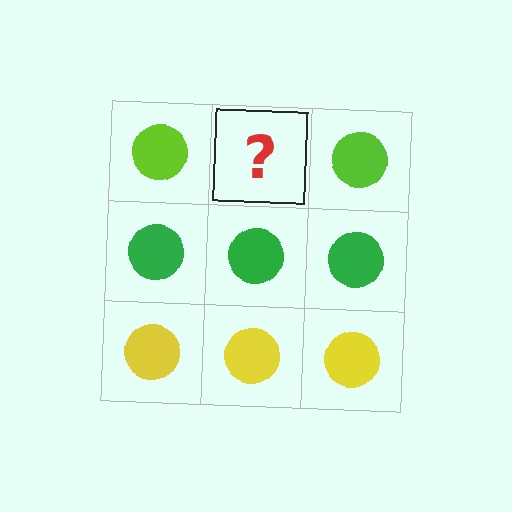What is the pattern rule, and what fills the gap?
The rule is that each row has a consistent color. The gap should be filled with a lime circle.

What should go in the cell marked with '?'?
The missing cell should contain a lime circle.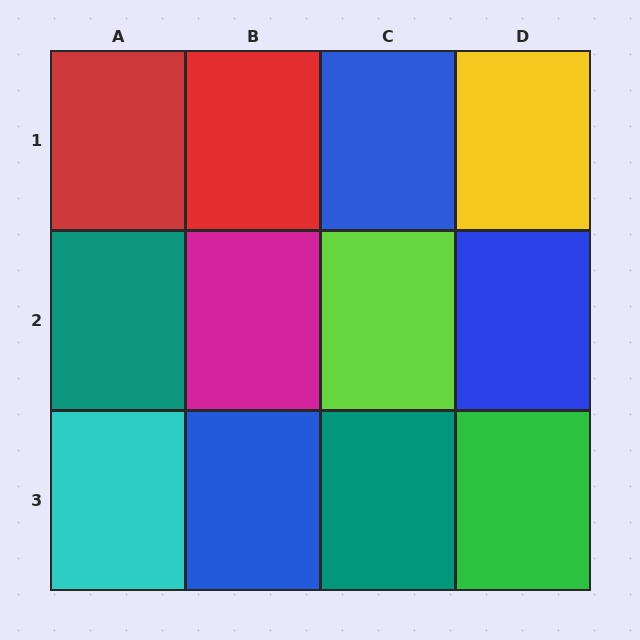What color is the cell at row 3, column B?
Blue.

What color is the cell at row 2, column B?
Magenta.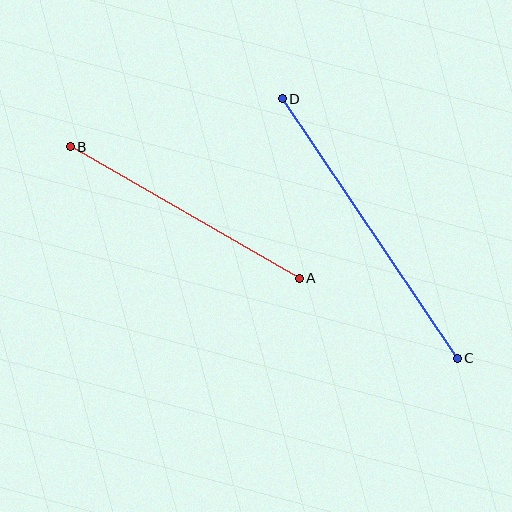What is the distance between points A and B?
The distance is approximately 264 pixels.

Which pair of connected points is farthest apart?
Points C and D are farthest apart.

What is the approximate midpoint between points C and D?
The midpoint is at approximately (370, 229) pixels.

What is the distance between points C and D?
The distance is approximately 313 pixels.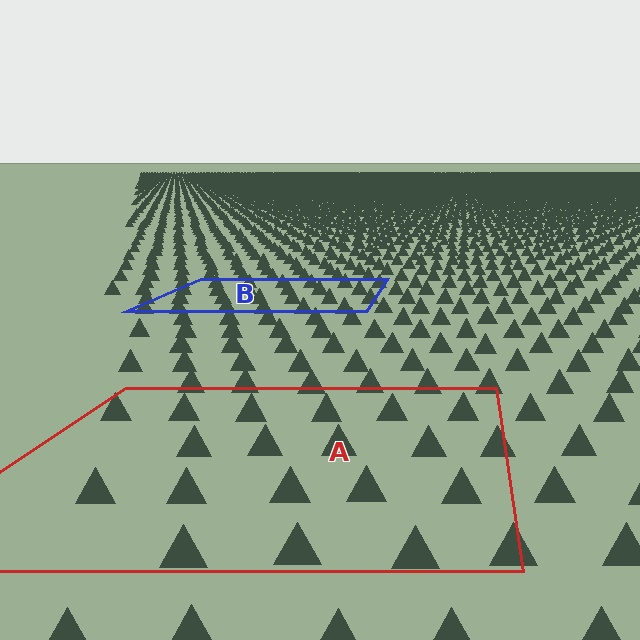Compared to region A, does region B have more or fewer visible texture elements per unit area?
Region B has more texture elements per unit area — they are packed more densely because it is farther away.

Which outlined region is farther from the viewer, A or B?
Region B is farther from the viewer — the texture elements inside it appear smaller and more densely packed.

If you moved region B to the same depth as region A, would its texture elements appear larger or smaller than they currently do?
They would appear larger. At a closer depth, the same texture elements are projected at a bigger on-screen size.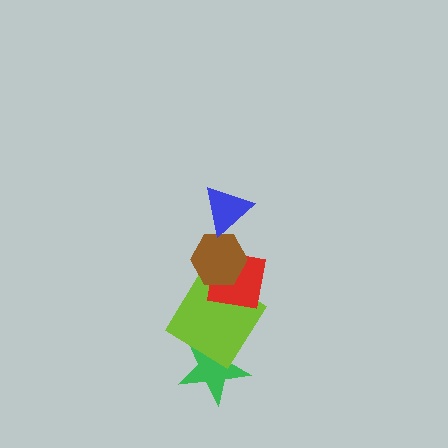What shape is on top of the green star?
The lime diamond is on top of the green star.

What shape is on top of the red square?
The brown hexagon is on top of the red square.